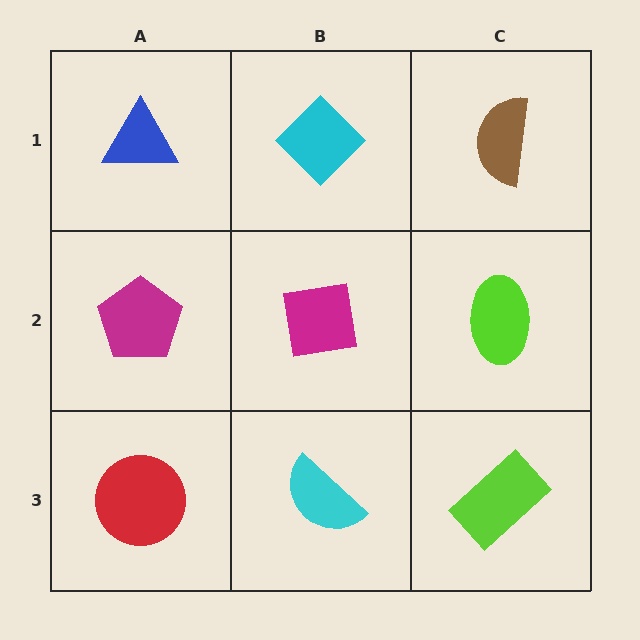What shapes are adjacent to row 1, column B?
A magenta square (row 2, column B), a blue triangle (row 1, column A), a brown semicircle (row 1, column C).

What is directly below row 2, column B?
A cyan semicircle.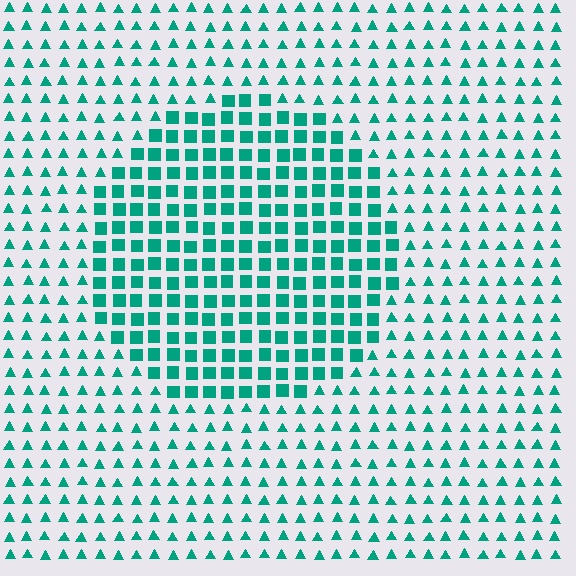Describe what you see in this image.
The image is filled with small teal elements arranged in a uniform grid. A circle-shaped region contains squares, while the surrounding area contains triangles. The boundary is defined purely by the change in element shape.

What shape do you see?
I see a circle.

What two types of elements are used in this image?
The image uses squares inside the circle region and triangles outside it.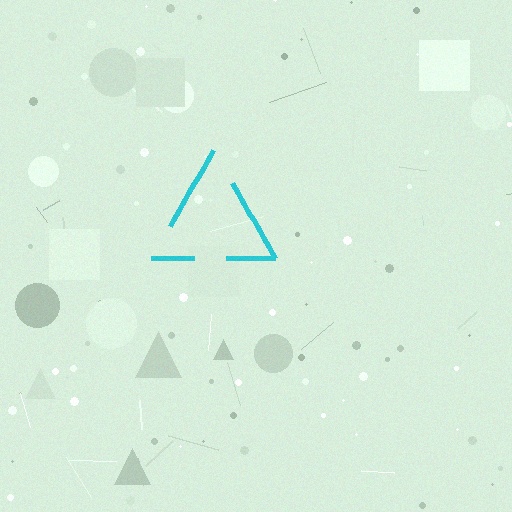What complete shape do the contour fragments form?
The contour fragments form a triangle.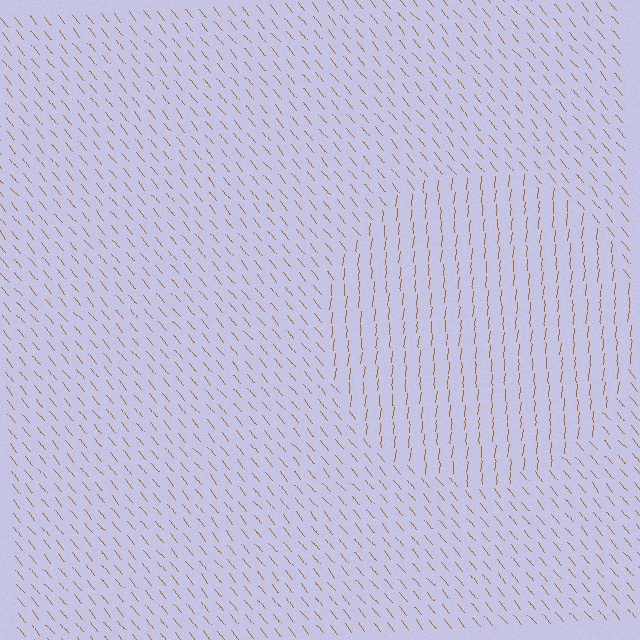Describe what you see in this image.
The image is filled with small brown line segments. A circle region in the image has lines oriented differently from the surrounding lines, creating a visible texture boundary.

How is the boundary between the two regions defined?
The boundary is defined purely by a change in line orientation (approximately 45 degrees difference). All lines are the same color and thickness.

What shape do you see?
I see a circle.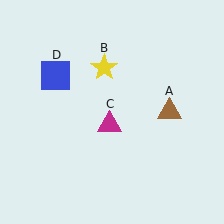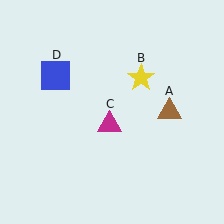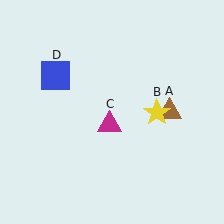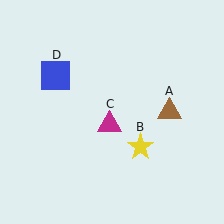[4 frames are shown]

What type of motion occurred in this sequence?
The yellow star (object B) rotated clockwise around the center of the scene.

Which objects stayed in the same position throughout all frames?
Brown triangle (object A) and magenta triangle (object C) and blue square (object D) remained stationary.